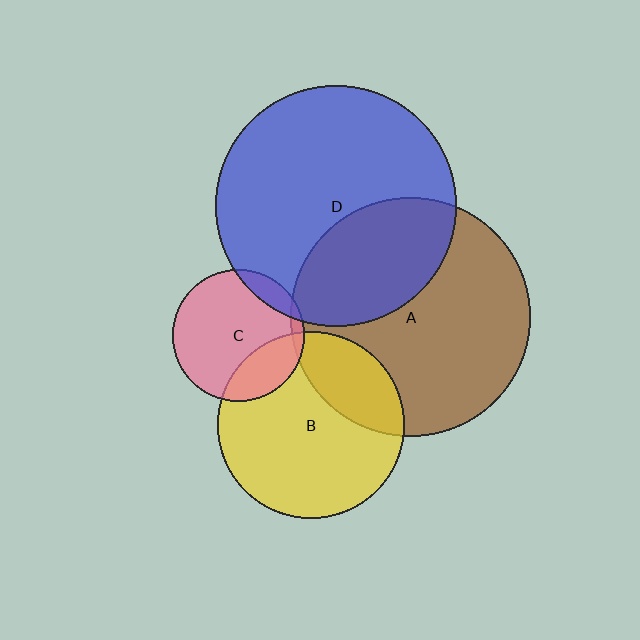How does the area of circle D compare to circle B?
Approximately 1.7 times.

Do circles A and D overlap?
Yes.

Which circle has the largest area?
Circle D (blue).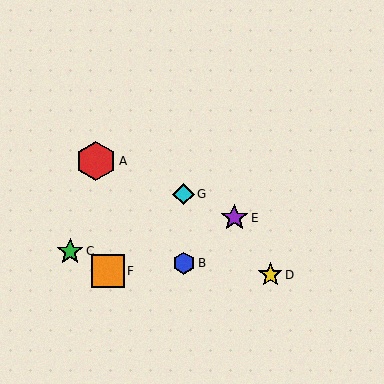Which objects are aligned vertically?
Objects B, G are aligned vertically.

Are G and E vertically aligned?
No, G is at x≈184 and E is at x≈234.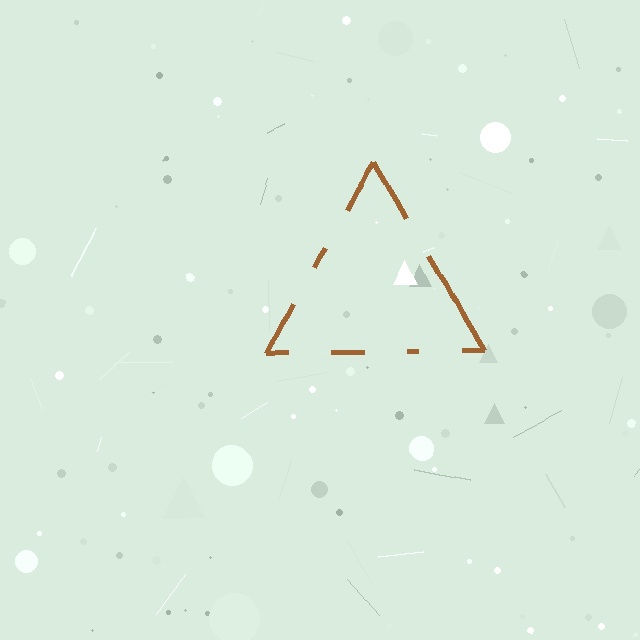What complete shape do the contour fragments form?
The contour fragments form a triangle.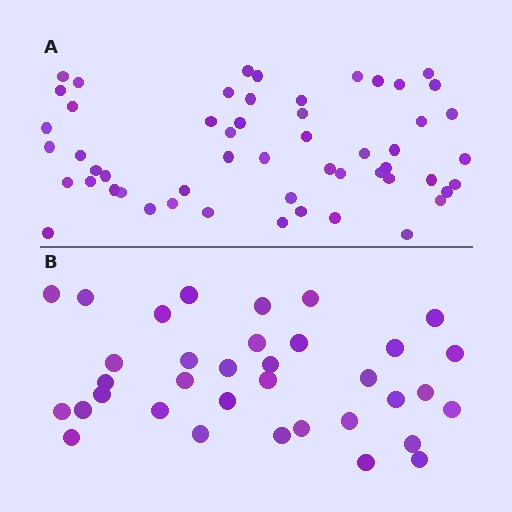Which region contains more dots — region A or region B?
Region A (the top region) has more dots.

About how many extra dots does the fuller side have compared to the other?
Region A has approximately 20 more dots than region B.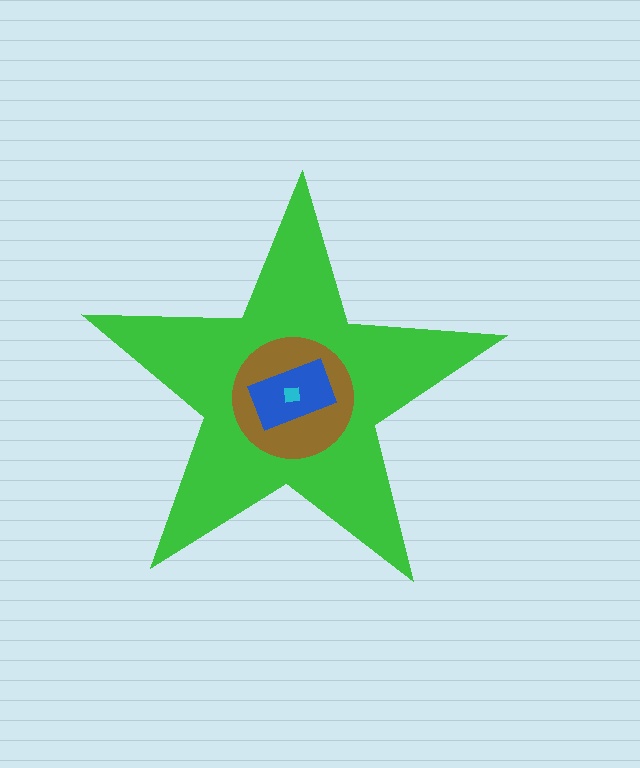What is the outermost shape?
The green star.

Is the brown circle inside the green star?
Yes.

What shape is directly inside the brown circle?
The blue rectangle.